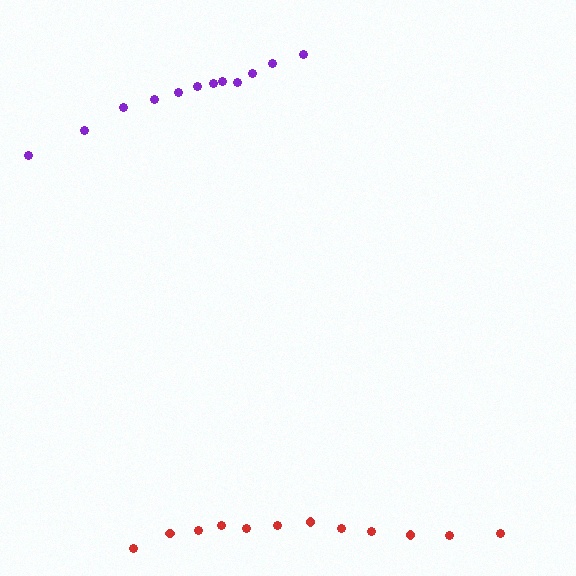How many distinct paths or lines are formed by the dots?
There are 2 distinct paths.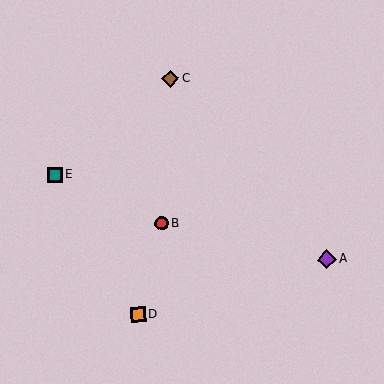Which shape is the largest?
The purple diamond (labeled A) is the largest.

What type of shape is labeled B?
Shape B is a red circle.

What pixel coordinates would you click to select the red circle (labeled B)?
Click at (162, 224) to select the red circle B.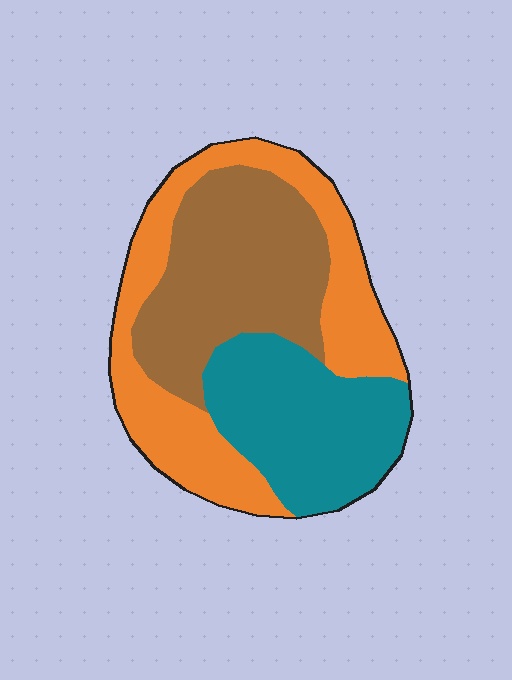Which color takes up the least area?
Teal, at roughly 30%.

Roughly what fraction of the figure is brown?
Brown covers about 35% of the figure.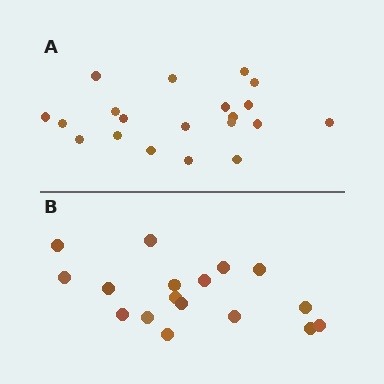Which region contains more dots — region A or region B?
Region A (the top region) has more dots.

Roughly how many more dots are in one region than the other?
Region A has just a few more — roughly 2 or 3 more dots than region B.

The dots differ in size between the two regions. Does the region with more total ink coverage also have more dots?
No. Region B has more total ink coverage because its dots are larger, but region A actually contains more individual dots. Total area can be misleading — the number of items is what matters here.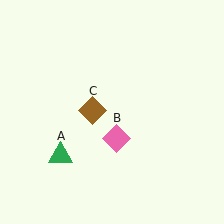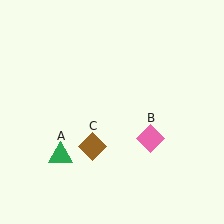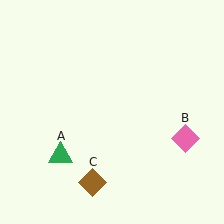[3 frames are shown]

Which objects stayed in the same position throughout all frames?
Green triangle (object A) remained stationary.